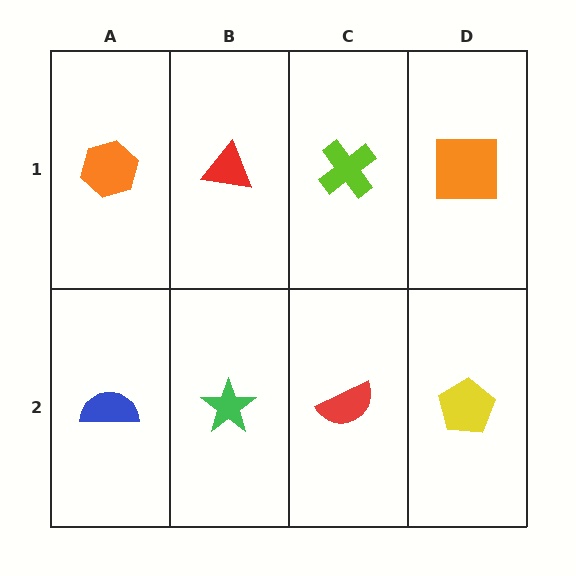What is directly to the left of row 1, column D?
A lime cross.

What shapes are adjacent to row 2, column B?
A red triangle (row 1, column B), a blue semicircle (row 2, column A), a red semicircle (row 2, column C).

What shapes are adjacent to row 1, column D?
A yellow pentagon (row 2, column D), a lime cross (row 1, column C).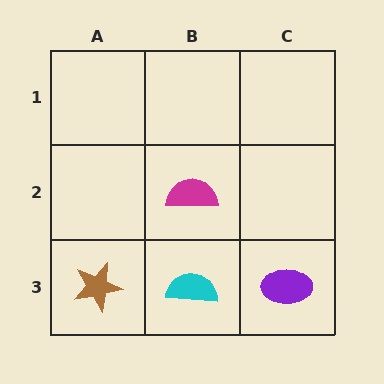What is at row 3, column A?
A brown star.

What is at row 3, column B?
A cyan semicircle.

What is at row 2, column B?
A magenta semicircle.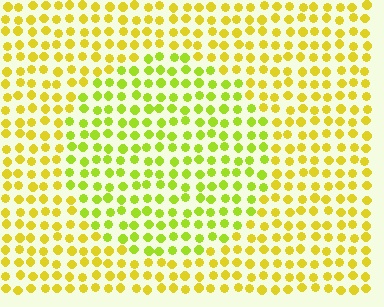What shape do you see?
I see a circle.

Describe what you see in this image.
The image is filled with small yellow elements in a uniform arrangement. A circle-shaped region is visible where the elements are tinted to a slightly different hue, forming a subtle color boundary.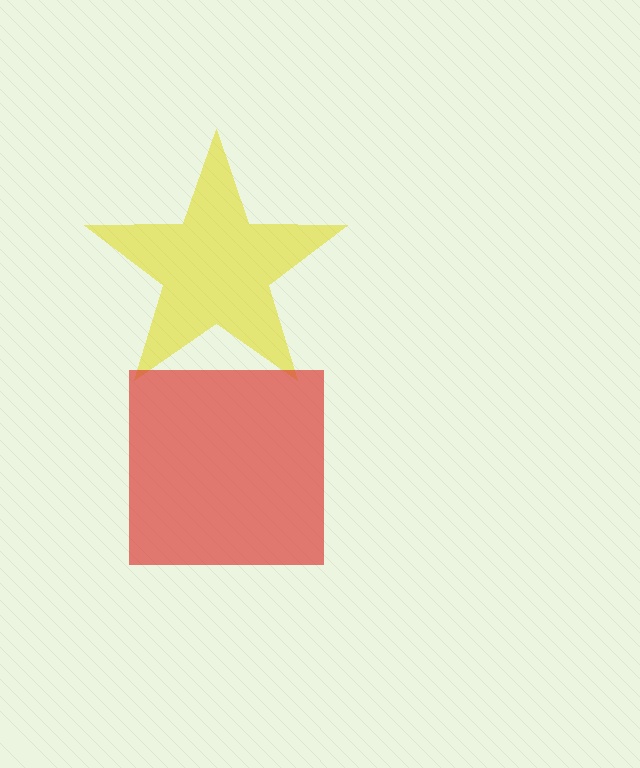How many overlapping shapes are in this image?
There are 2 overlapping shapes in the image.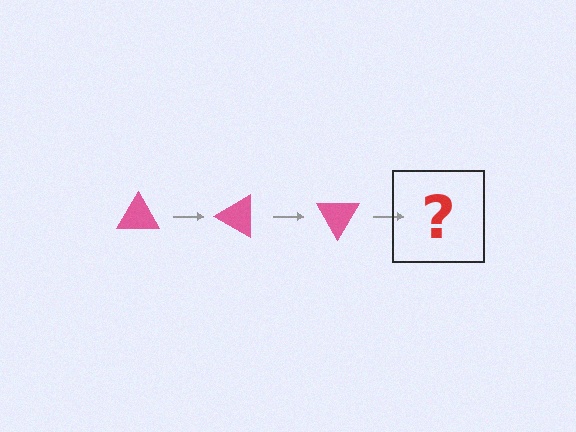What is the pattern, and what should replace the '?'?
The pattern is that the triangle rotates 30 degrees each step. The '?' should be a pink triangle rotated 90 degrees.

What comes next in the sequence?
The next element should be a pink triangle rotated 90 degrees.